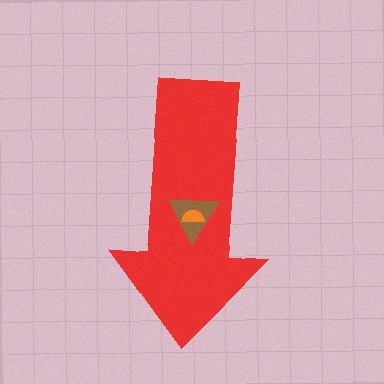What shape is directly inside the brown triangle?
The orange semicircle.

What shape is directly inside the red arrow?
The brown triangle.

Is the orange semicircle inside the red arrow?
Yes.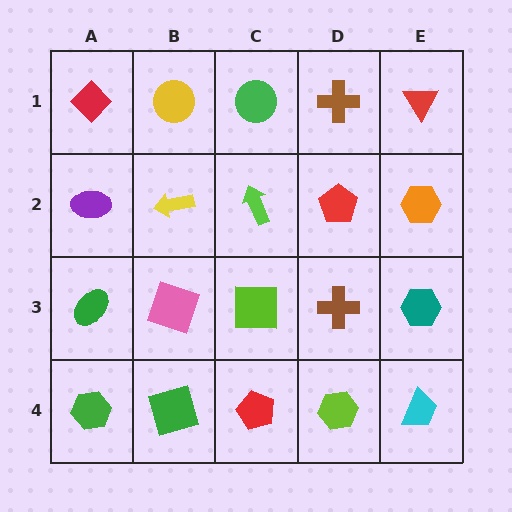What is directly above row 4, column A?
A green ellipse.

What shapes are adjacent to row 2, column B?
A yellow circle (row 1, column B), a pink square (row 3, column B), a purple ellipse (row 2, column A), a lime arrow (row 2, column C).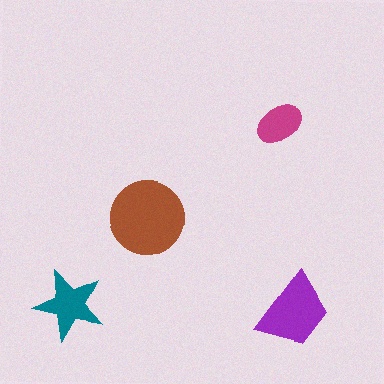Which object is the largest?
The brown circle.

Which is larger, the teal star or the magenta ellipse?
The teal star.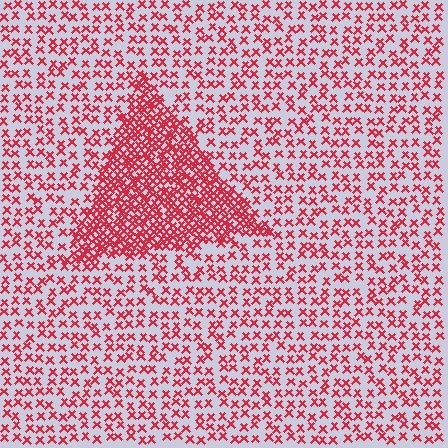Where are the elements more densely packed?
The elements are more densely packed inside the triangle boundary.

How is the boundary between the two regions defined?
The boundary is defined by a change in element density (approximately 2.6x ratio). All elements are the same color, size, and shape.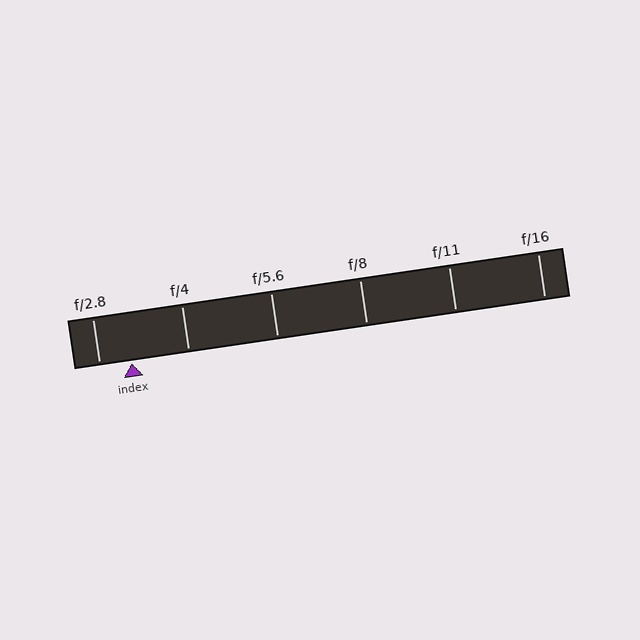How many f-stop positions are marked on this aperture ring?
There are 6 f-stop positions marked.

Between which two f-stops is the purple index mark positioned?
The index mark is between f/2.8 and f/4.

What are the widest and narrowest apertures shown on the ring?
The widest aperture shown is f/2.8 and the narrowest is f/16.